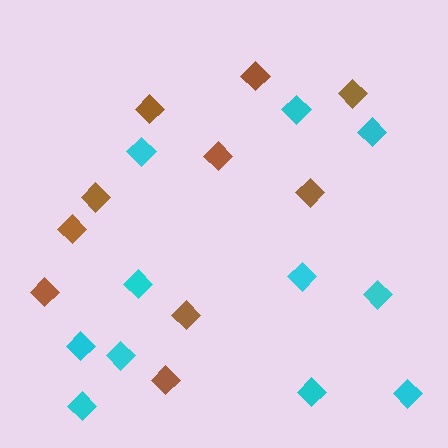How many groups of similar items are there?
There are 2 groups: one group of brown diamonds (10) and one group of cyan diamonds (11).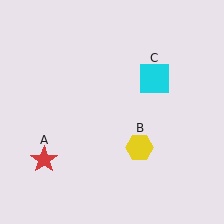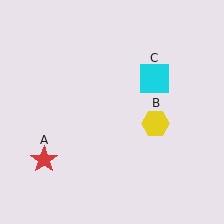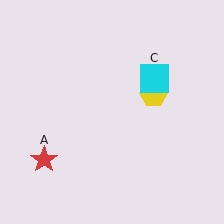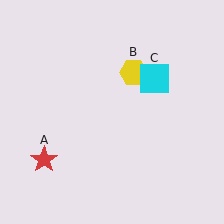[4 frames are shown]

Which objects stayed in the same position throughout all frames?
Red star (object A) and cyan square (object C) remained stationary.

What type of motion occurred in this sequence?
The yellow hexagon (object B) rotated counterclockwise around the center of the scene.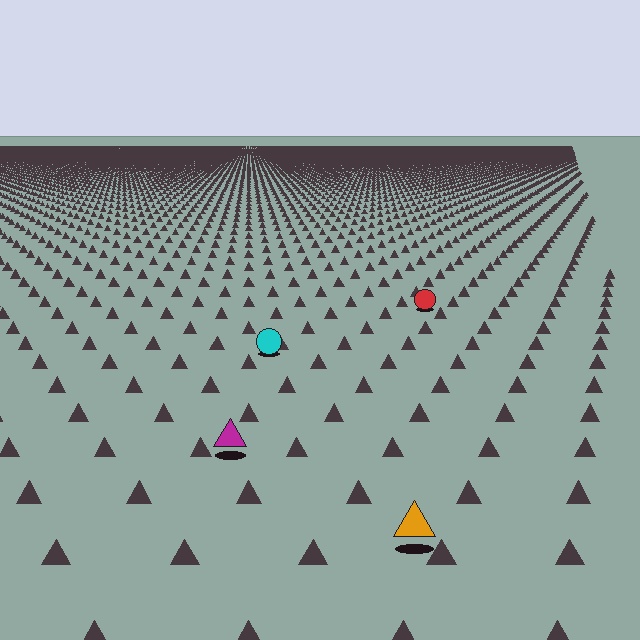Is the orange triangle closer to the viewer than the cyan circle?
Yes. The orange triangle is closer — you can tell from the texture gradient: the ground texture is coarser near it.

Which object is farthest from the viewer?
The red circle is farthest from the viewer. It appears smaller and the ground texture around it is denser.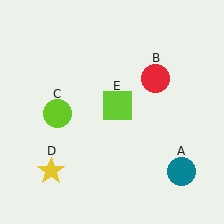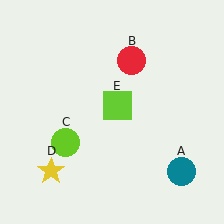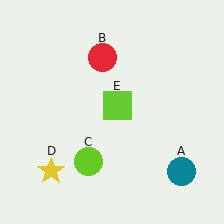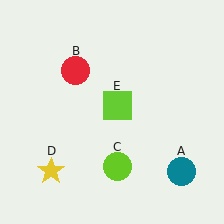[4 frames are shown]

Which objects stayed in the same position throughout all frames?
Teal circle (object A) and yellow star (object D) and lime square (object E) remained stationary.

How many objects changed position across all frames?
2 objects changed position: red circle (object B), lime circle (object C).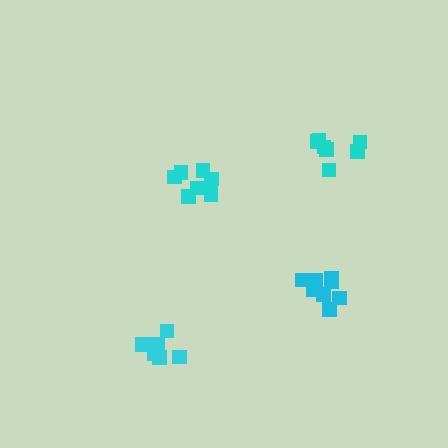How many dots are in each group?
Group 1: 7 dots, Group 2: 8 dots, Group 3: 8 dots, Group 4: 7 dots (30 total).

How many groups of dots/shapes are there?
There are 4 groups.